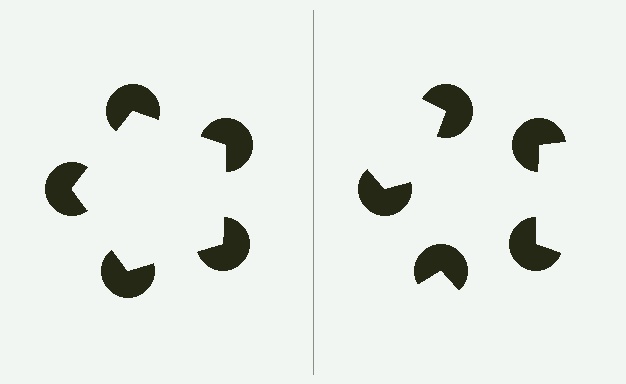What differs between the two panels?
The pac-man discs are positioned identically on both sides; only the wedge orientations differ. On the left they align to a pentagon; on the right they are misaligned.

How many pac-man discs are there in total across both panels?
10 — 5 on each side.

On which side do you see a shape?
An illusory pentagon appears on the left side. On the right side the wedge cuts are rotated, so no coherent shape forms.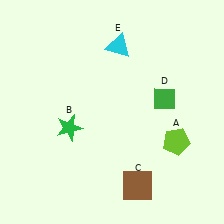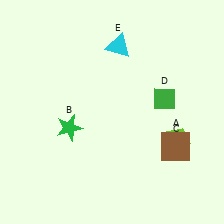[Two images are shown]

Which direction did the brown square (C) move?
The brown square (C) moved up.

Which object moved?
The brown square (C) moved up.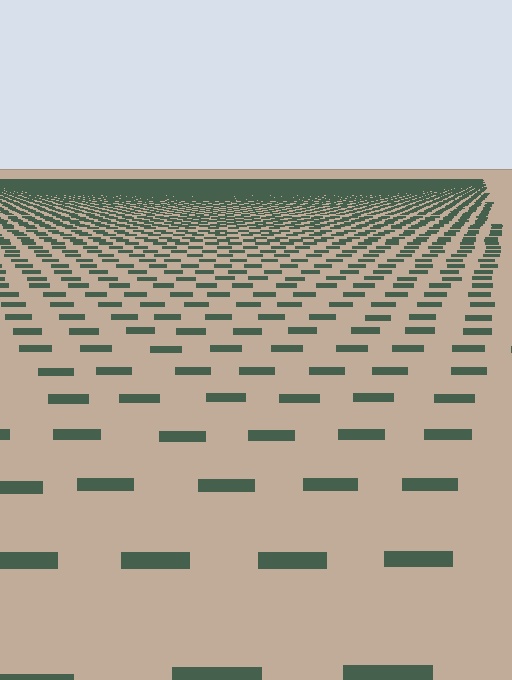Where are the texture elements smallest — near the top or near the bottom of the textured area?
Near the top.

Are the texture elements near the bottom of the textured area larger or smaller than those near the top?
Larger. Near the bottom, elements are closer to the viewer and appear at a bigger on-screen size.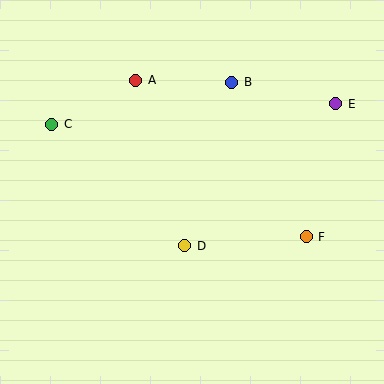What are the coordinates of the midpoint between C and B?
The midpoint between C and B is at (142, 103).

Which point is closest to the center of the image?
Point D at (185, 246) is closest to the center.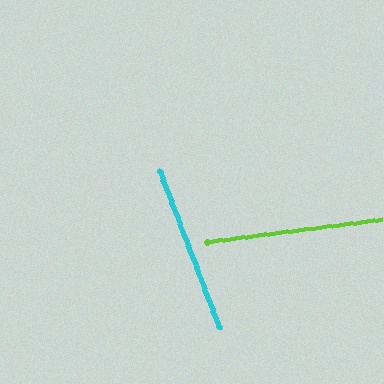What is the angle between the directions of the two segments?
Approximately 76 degrees.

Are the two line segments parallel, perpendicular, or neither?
Neither parallel nor perpendicular — they differ by about 76°.